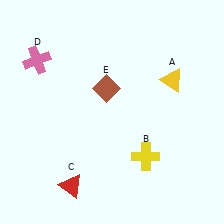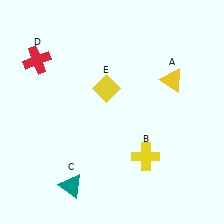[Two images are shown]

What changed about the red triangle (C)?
In Image 1, C is red. In Image 2, it changed to teal.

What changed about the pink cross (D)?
In Image 1, D is pink. In Image 2, it changed to red.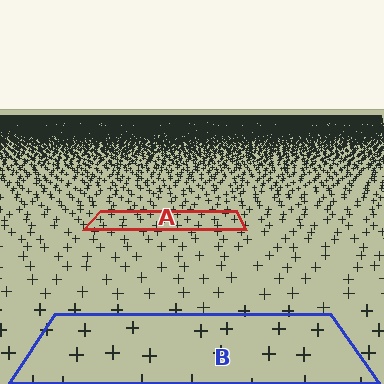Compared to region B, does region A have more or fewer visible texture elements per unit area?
Region A has more texture elements per unit area — they are packed more densely because it is farther away.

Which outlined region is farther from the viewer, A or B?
Region A is farther from the viewer — the texture elements inside it appear smaller and more densely packed.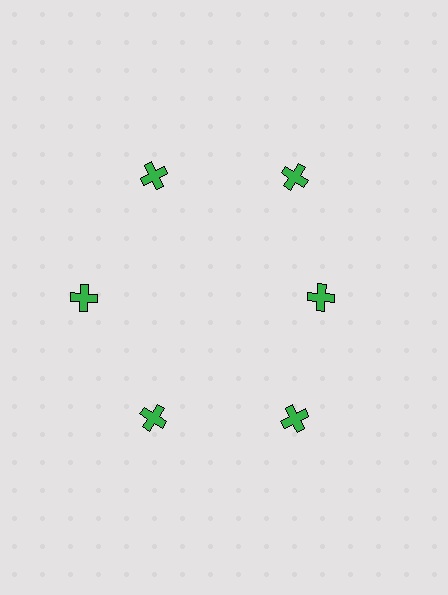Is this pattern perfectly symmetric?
No. The 6 green crosses are arranged in a ring, but one element near the 3 o'clock position is pulled inward toward the center, breaking the 6-fold rotational symmetry.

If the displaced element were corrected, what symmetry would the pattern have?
It would have 6-fold rotational symmetry — the pattern would map onto itself every 60 degrees.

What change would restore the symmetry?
The symmetry would be restored by moving it outward, back onto the ring so that all 6 crosses sit at equal angles and equal distance from the center.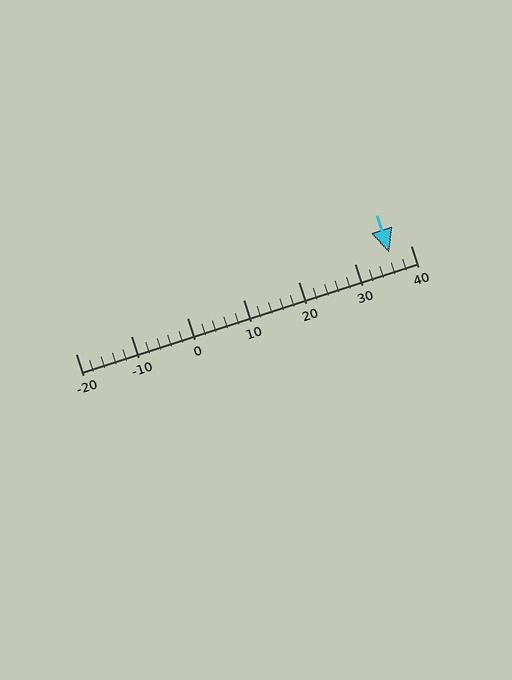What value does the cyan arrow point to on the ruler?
The cyan arrow points to approximately 36.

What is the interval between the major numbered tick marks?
The major tick marks are spaced 10 units apart.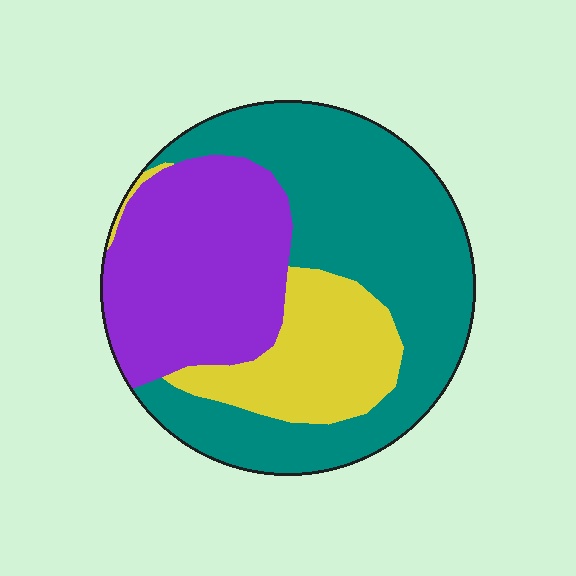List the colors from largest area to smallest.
From largest to smallest: teal, purple, yellow.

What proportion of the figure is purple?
Purple covers about 30% of the figure.